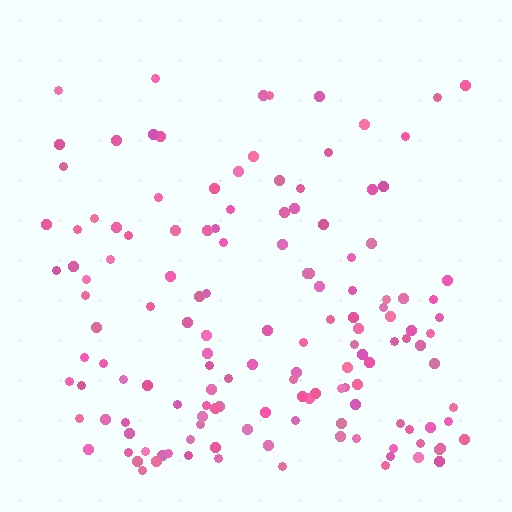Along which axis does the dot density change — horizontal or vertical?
Vertical.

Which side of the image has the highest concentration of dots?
The bottom.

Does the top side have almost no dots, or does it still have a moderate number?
Still a moderate number, just noticeably fewer than the bottom.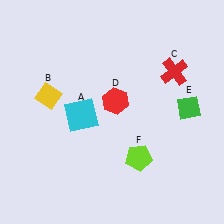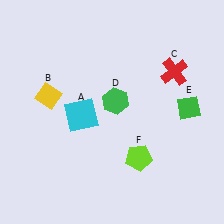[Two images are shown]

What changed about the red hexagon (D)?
In Image 1, D is red. In Image 2, it changed to green.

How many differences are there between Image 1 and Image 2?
There is 1 difference between the two images.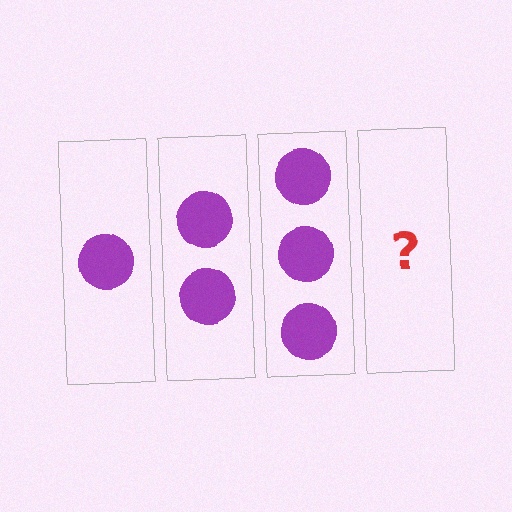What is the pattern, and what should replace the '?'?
The pattern is that each step adds one more circle. The '?' should be 4 circles.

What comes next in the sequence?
The next element should be 4 circles.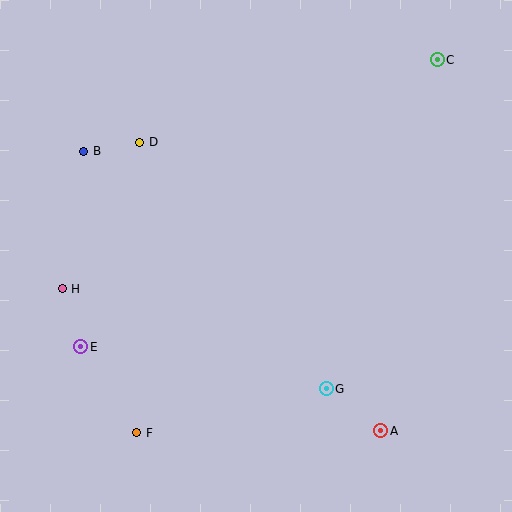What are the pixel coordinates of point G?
Point G is at (326, 389).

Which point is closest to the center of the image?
Point G at (326, 389) is closest to the center.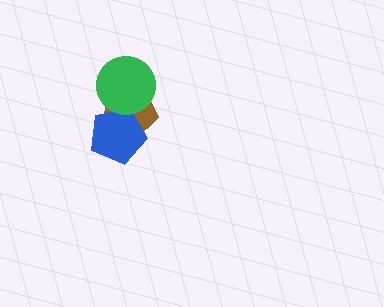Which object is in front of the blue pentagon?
The green circle is in front of the blue pentagon.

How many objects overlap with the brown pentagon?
2 objects overlap with the brown pentagon.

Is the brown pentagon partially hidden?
Yes, it is partially covered by another shape.